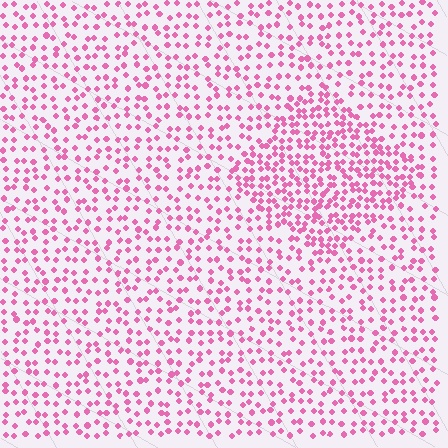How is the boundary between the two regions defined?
The boundary is defined by a change in element density (approximately 1.8x ratio). All elements are the same color, size, and shape.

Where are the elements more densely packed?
The elements are more densely packed inside the diamond boundary.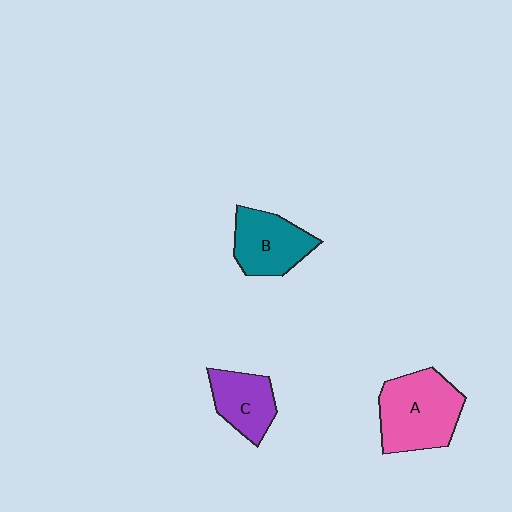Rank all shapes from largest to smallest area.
From largest to smallest: A (pink), B (teal), C (purple).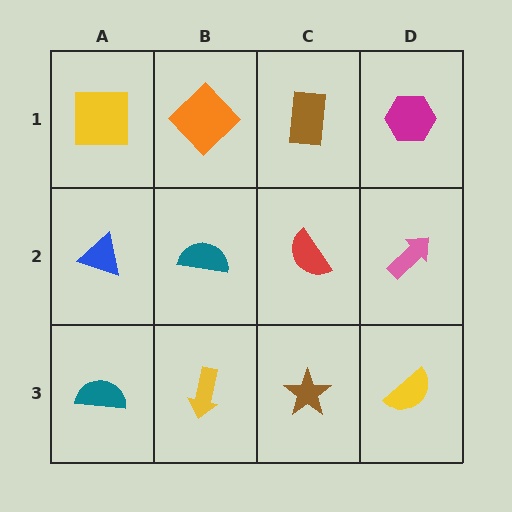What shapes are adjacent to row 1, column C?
A red semicircle (row 2, column C), an orange diamond (row 1, column B), a magenta hexagon (row 1, column D).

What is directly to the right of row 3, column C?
A yellow semicircle.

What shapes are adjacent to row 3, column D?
A pink arrow (row 2, column D), a brown star (row 3, column C).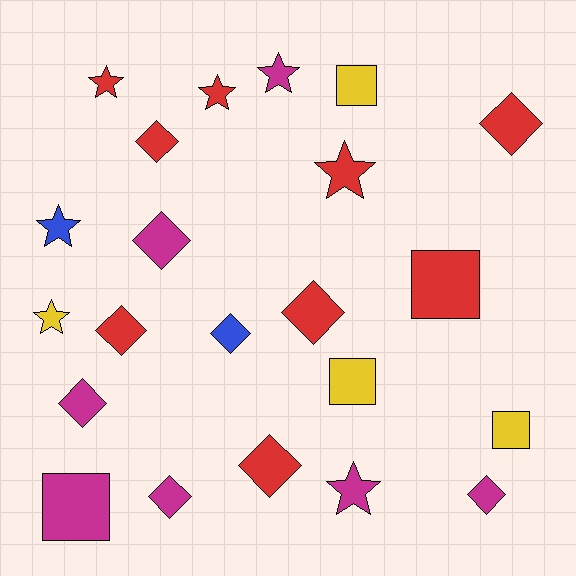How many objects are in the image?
There are 22 objects.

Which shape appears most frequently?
Diamond, with 10 objects.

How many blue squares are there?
There are no blue squares.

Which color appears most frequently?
Red, with 9 objects.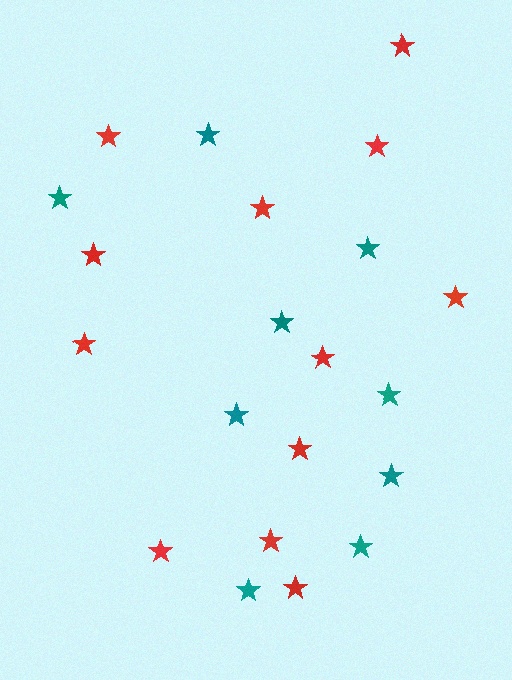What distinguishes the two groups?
There are 2 groups: one group of red stars (12) and one group of teal stars (9).